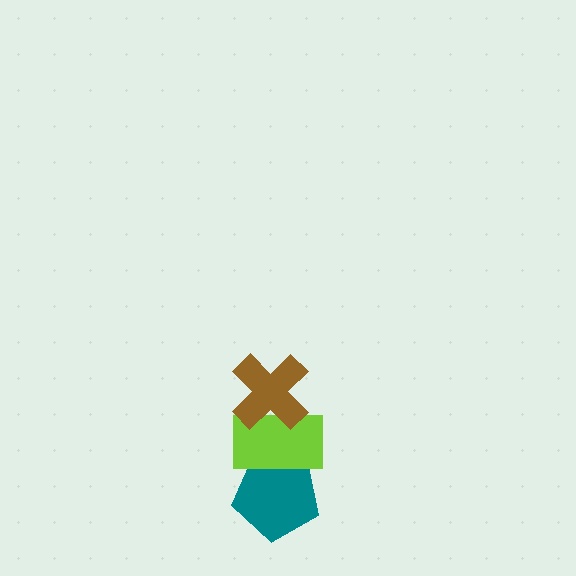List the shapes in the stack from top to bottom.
From top to bottom: the brown cross, the lime rectangle, the teal pentagon.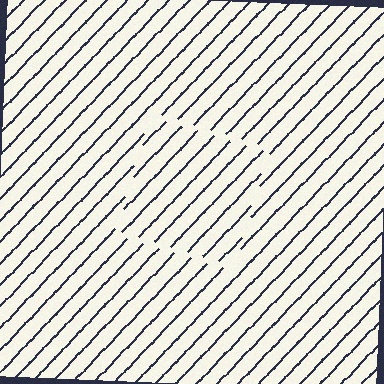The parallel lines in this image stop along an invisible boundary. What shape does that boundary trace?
An illusory square. The interior of the shape contains the same grating, shifted by half a period — the contour is defined by the phase discontinuity where line-ends from the inner and outer gratings abut.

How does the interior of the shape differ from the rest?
The interior of the shape contains the same grating, shifted by half a period — the contour is defined by the phase discontinuity where line-ends from the inner and outer gratings abut.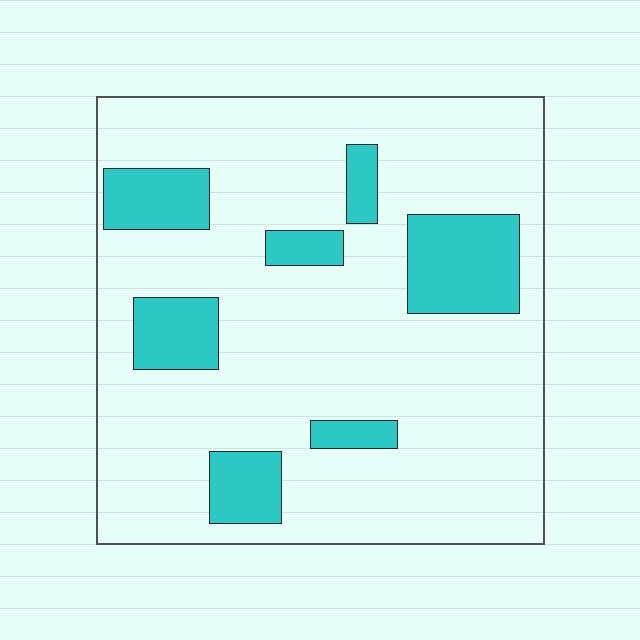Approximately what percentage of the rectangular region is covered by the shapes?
Approximately 20%.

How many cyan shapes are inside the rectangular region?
7.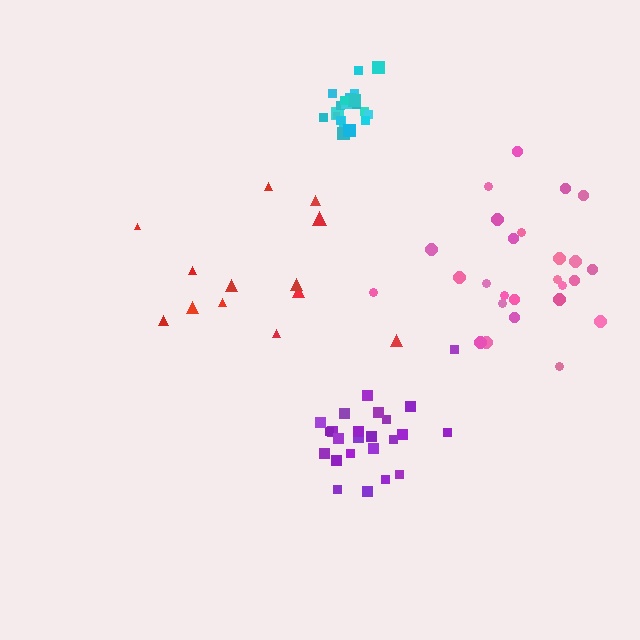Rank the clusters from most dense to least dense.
cyan, purple, pink, red.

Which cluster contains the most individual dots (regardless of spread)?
Pink (26).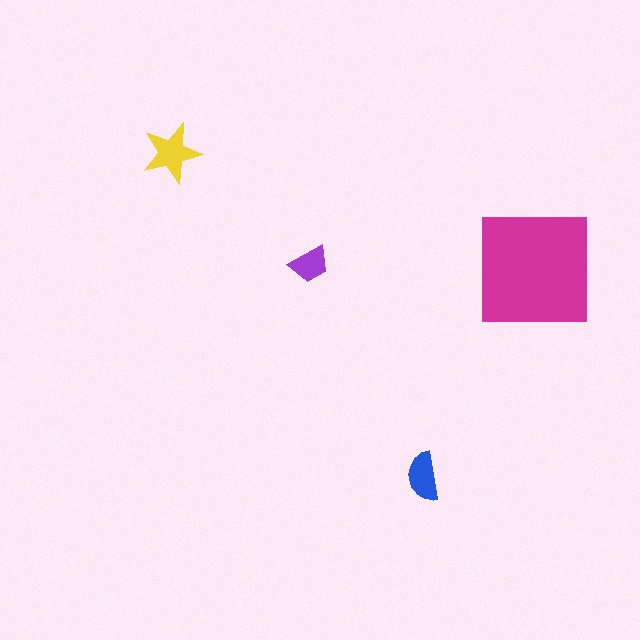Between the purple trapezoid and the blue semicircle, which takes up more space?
The blue semicircle.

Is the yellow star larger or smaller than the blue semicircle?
Larger.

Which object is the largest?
The magenta square.